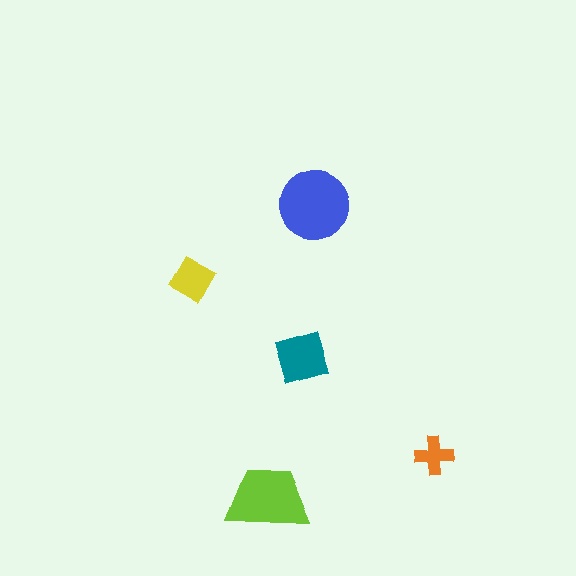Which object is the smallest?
The orange cross.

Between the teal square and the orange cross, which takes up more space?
The teal square.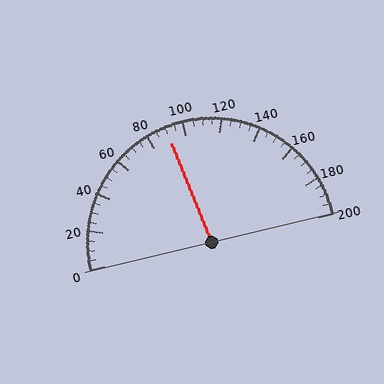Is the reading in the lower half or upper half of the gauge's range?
The reading is in the lower half of the range (0 to 200).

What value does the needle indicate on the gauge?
The needle indicates approximately 90.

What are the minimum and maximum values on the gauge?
The gauge ranges from 0 to 200.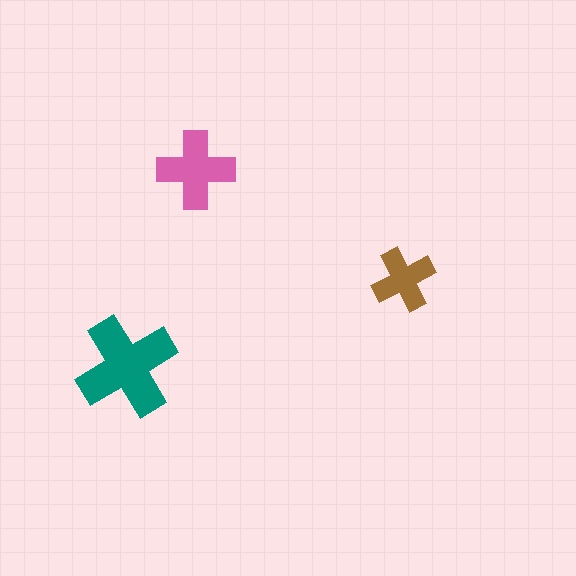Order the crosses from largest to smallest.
the teal one, the pink one, the brown one.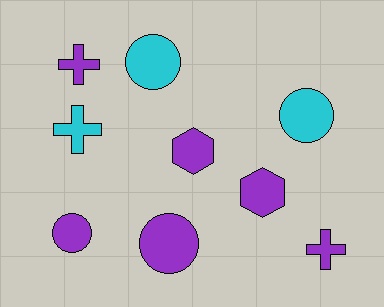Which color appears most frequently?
Purple, with 6 objects.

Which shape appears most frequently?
Circle, with 4 objects.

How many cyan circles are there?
There are 2 cyan circles.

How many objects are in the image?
There are 9 objects.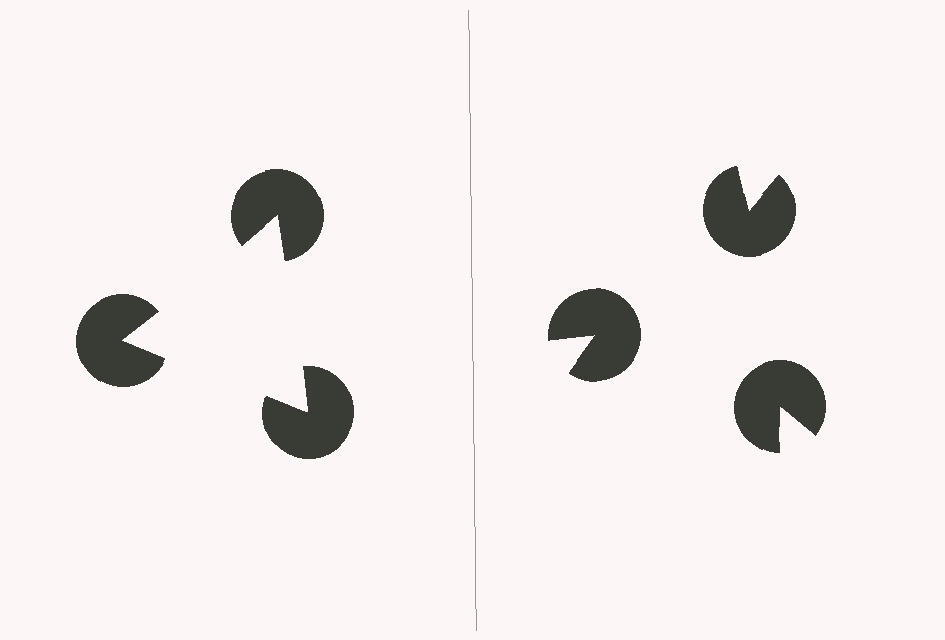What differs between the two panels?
The pac-man discs are positioned identically on both sides; only the wedge orientations differ. On the left they align to a triangle; on the right they are misaligned.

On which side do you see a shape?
An illusory triangle appears on the left side. On the right side the wedge cuts are rotated, so no coherent shape forms.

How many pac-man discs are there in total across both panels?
6 — 3 on each side.